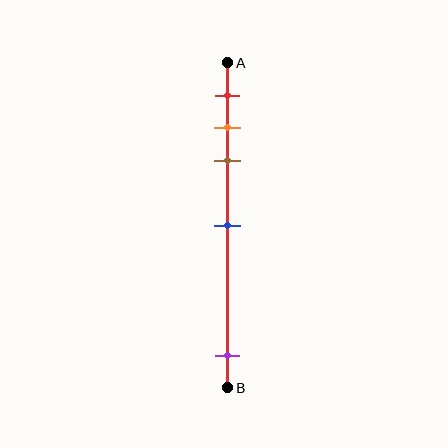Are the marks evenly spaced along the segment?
No, the marks are not evenly spaced.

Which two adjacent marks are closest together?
The orange and brown marks are the closest adjacent pair.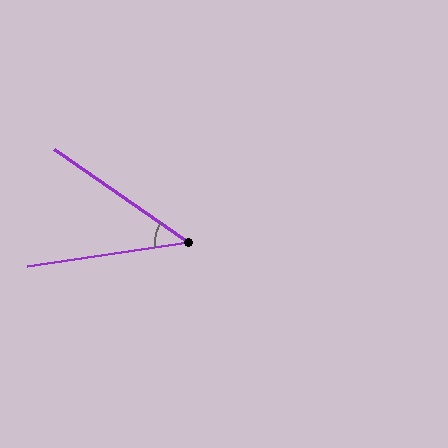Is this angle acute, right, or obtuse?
It is acute.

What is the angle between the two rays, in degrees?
Approximately 43 degrees.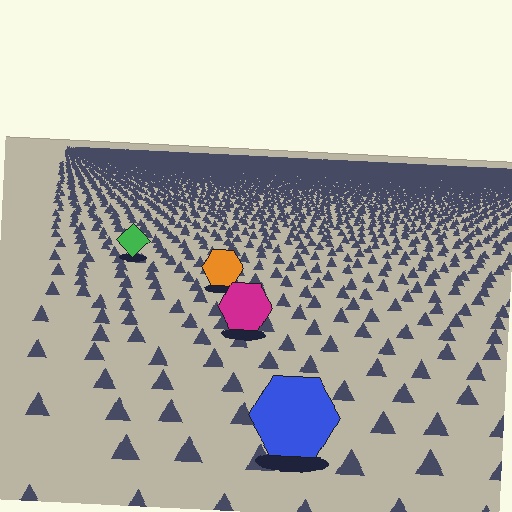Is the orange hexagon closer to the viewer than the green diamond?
Yes. The orange hexagon is closer — you can tell from the texture gradient: the ground texture is coarser near it.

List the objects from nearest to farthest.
From nearest to farthest: the blue hexagon, the magenta hexagon, the orange hexagon, the green diamond.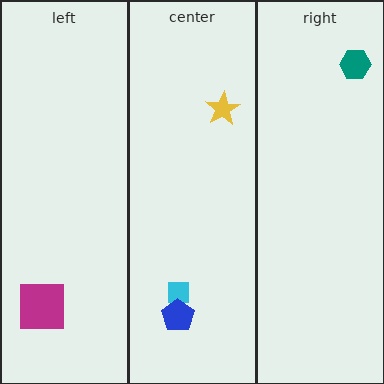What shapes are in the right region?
The teal hexagon.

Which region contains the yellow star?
The center region.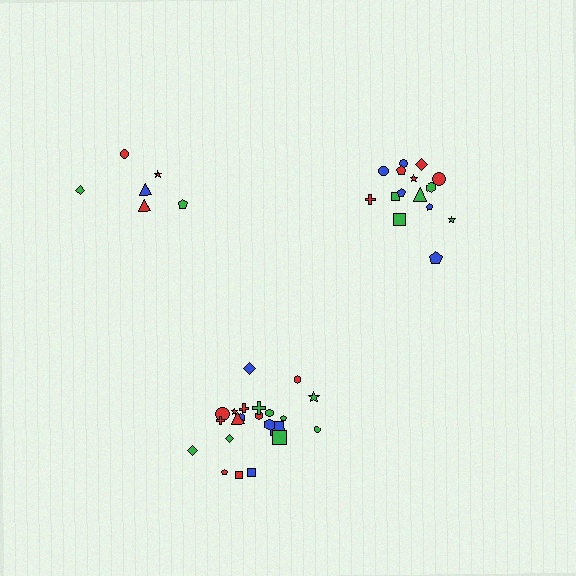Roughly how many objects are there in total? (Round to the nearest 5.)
Roughly 45 objects in total.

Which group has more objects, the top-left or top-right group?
The top-right group.